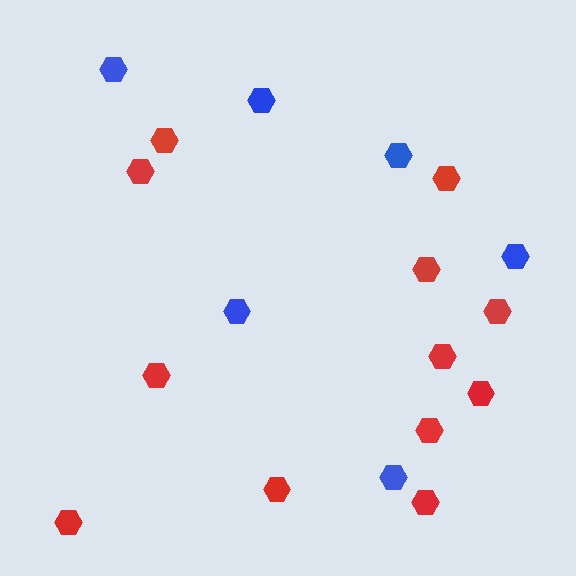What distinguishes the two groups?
There are 2 groups: one group of red hexagons (12) and one group of blue hexagons (6).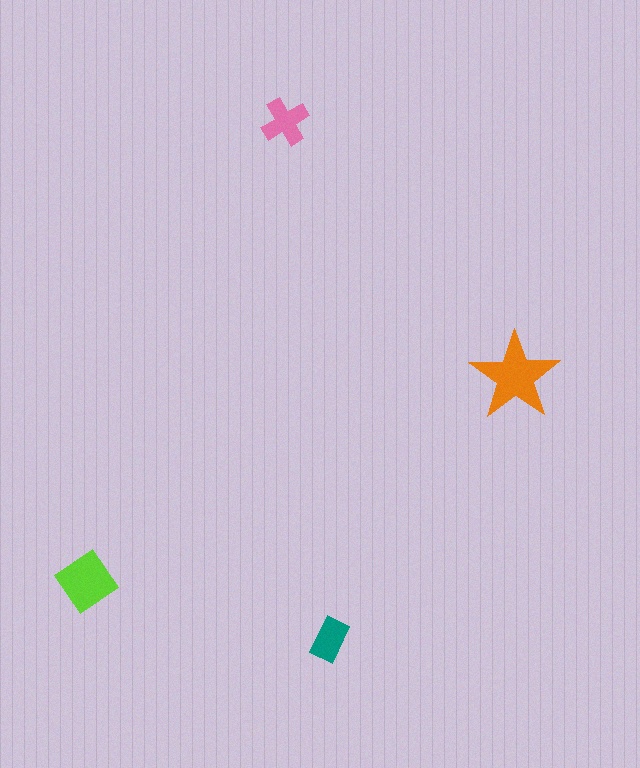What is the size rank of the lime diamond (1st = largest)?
2nd.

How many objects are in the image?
There are 4 objects in the image.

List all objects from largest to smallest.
The orange star, the lime diamond, the pink cross, the teal rectangle.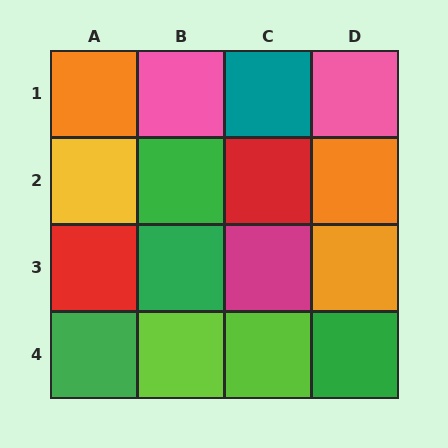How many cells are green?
4 cells are green.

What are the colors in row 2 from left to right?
Yellow, green, red, orange.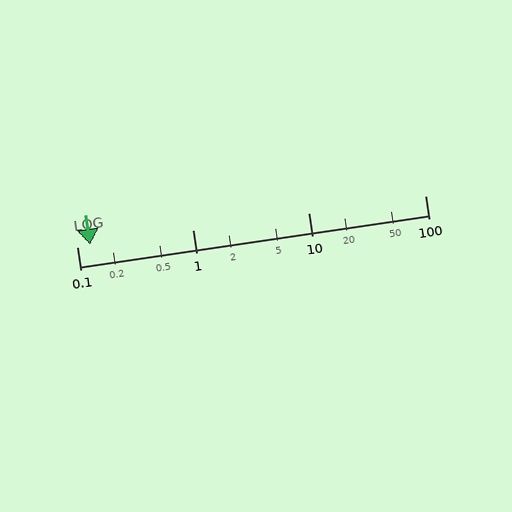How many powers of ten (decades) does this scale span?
The scale spans 3 decades, from 0.1 to 100.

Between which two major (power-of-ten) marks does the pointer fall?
The pointer is between 0.1 and 1.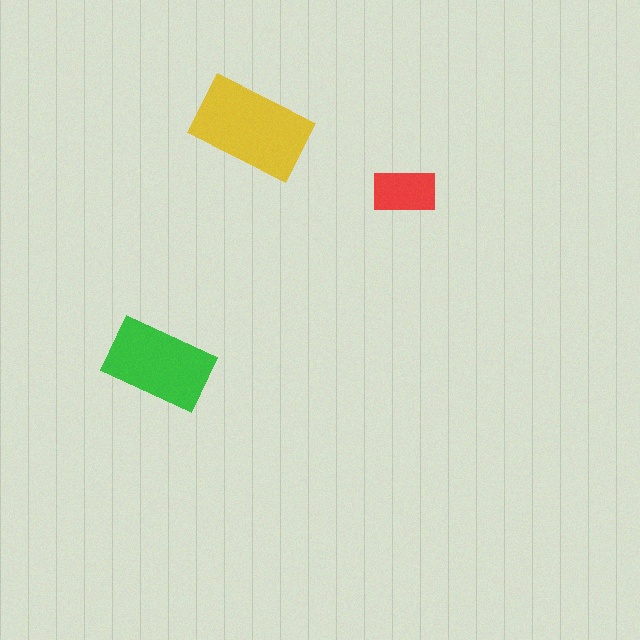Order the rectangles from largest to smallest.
the yellow one, the green one, the red one.